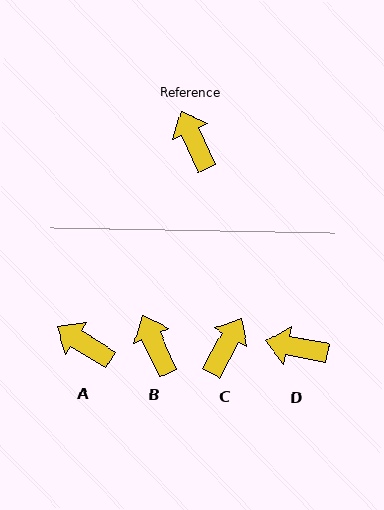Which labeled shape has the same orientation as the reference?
B.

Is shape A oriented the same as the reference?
No, it is off by about 34 degrees.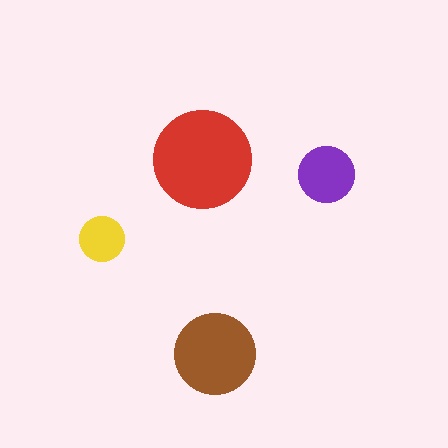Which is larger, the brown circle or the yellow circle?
The brown one.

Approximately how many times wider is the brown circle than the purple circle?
About 1.5 times wider.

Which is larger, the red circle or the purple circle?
The red one.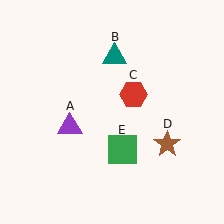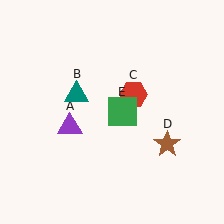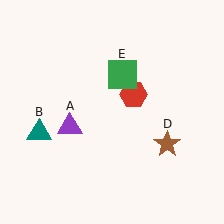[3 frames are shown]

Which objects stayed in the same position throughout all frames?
Purple triangle (object A) and red hexagon (object C) and brown star (object D) remained stationary.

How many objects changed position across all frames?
2 objects changed position: teal triangle (object B), green square (object E).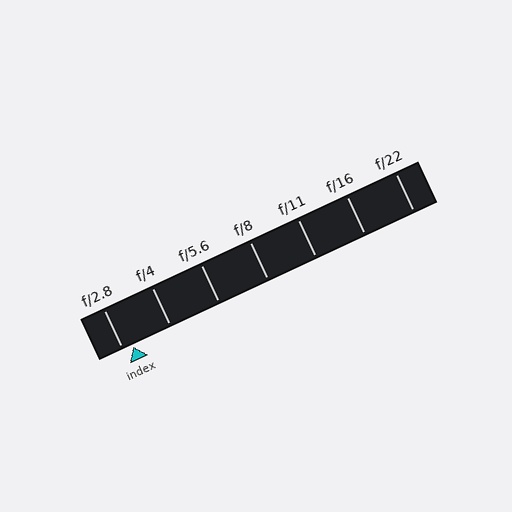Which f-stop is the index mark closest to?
The index mark is closest to f/2.8.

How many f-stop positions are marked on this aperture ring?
There are 7 f-stop positions marked.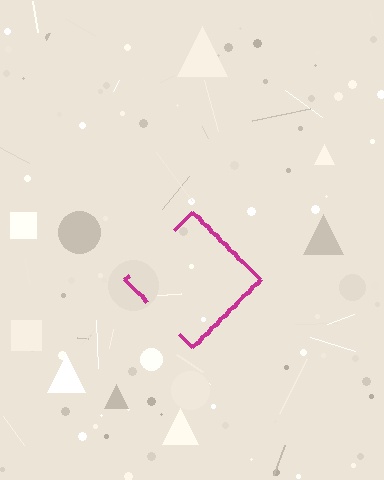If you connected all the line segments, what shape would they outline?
They would outline a diamond.